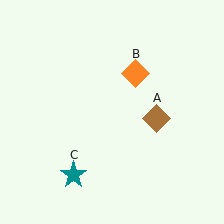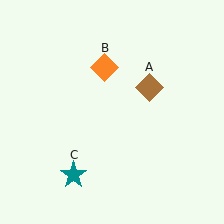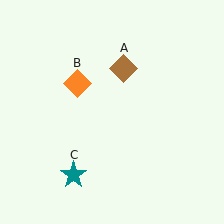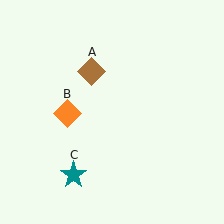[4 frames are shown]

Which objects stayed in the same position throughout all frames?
Teal star (object C) remained stationary.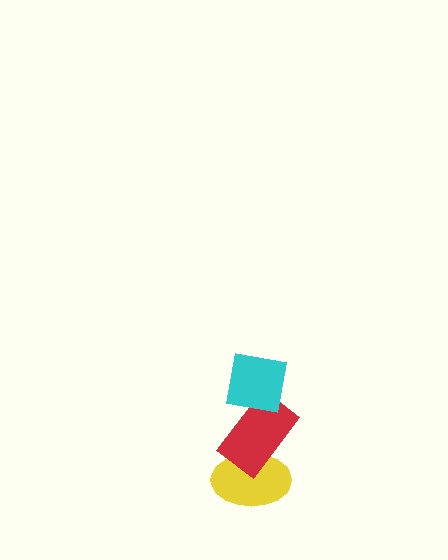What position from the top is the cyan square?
The cyan square is 1st from the top.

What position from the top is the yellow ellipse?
The yellow ellipse is 3rd from the top.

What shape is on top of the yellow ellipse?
The red rectangle is on top of the yellow ellipse.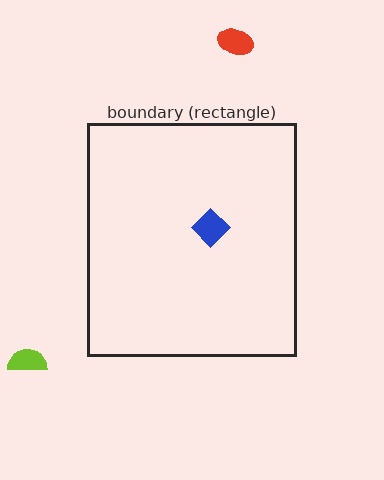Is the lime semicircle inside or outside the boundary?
Outside.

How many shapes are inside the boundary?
1 inside, 2 outside.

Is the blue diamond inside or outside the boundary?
Inside.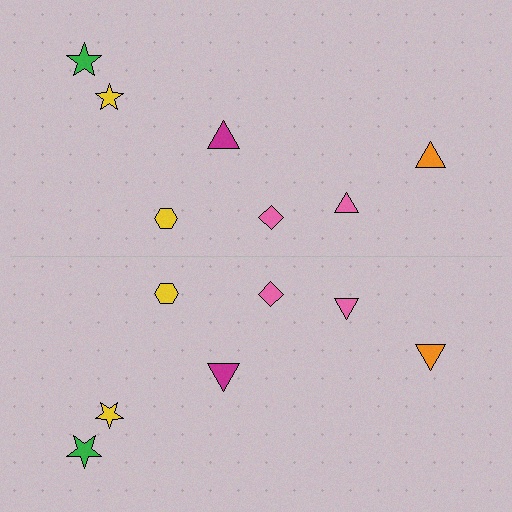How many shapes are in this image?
There are 14 shapes in this image.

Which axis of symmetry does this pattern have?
The pattern has a horizontal axis of symmetry running through the center of the image.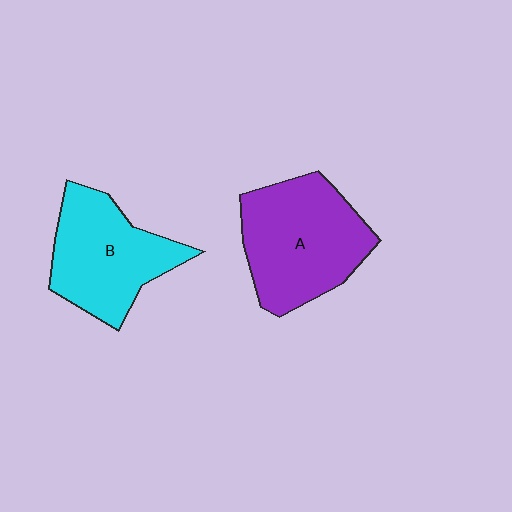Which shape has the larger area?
Shape A (purple).